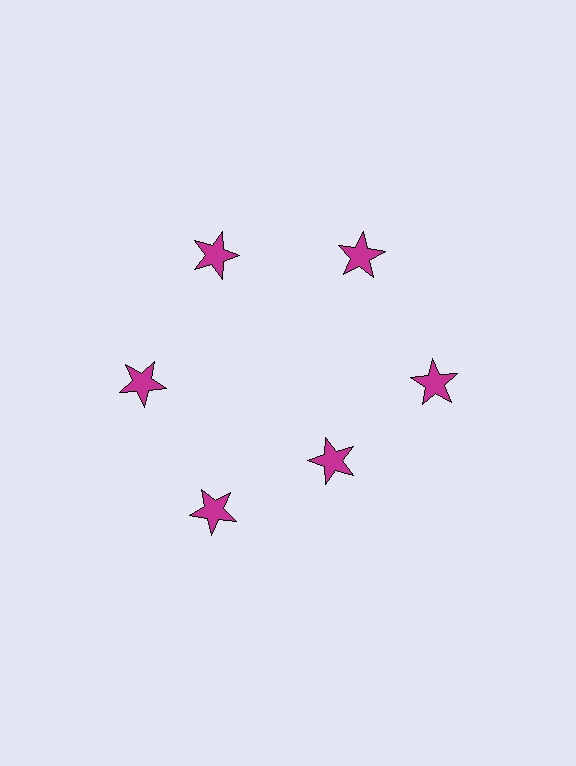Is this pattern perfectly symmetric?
No. The 6 magenta stars are arranged in a ring, but one element near the 5 o'clock position is pulled inward toward the center, breaking the 6-fold rotational symmetry.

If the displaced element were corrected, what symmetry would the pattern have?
It would have 6-fold rotational symmetry — the pattern would map onto itself every 60 degrees.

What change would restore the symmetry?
The symmetry would be restored by moving it outward, back onto the ring so that all 6 stars sit at equal angles and equal distance from the center.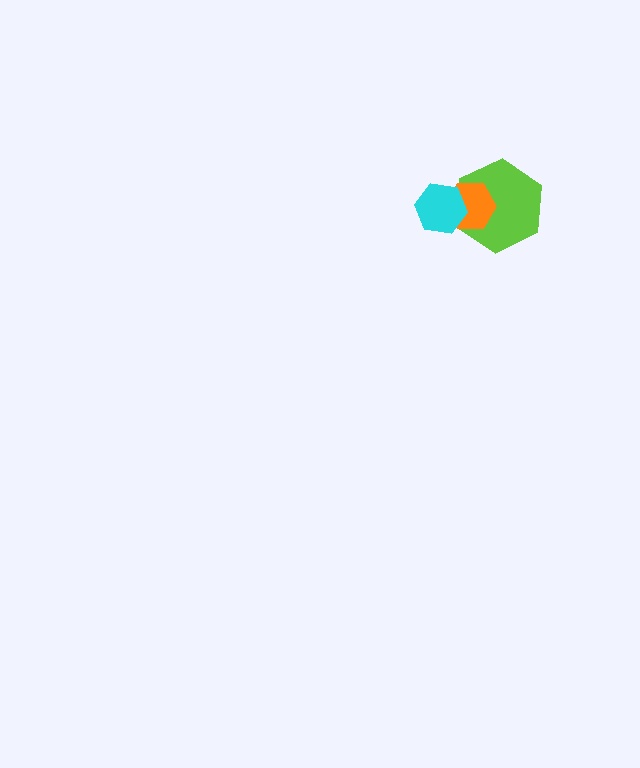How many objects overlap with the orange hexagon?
2 objects overlap with the orange hexagon.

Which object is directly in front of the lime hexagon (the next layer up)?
The orange hexagon is directly in front of the lime hexagon.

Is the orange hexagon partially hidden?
Yes, it is partially covered by another shape.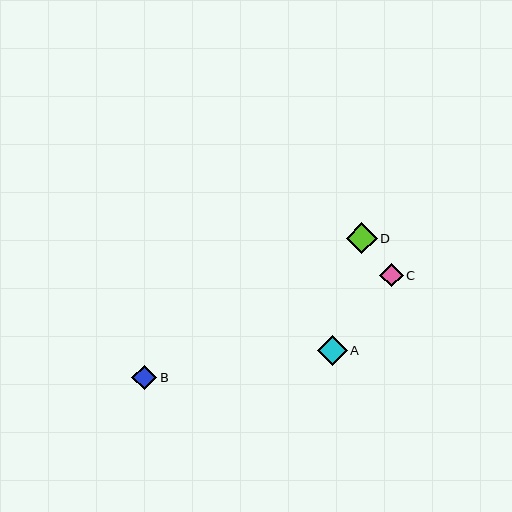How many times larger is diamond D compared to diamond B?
Diamond D is approximately 1.2 times the size of diamond B.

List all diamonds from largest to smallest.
From largest to smallest: D, A, B, C.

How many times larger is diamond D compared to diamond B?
Diamond D is approximately 1.2 times the size of diamond B.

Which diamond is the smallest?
Diamond C is the smallest with a size of approximately 23 pixels.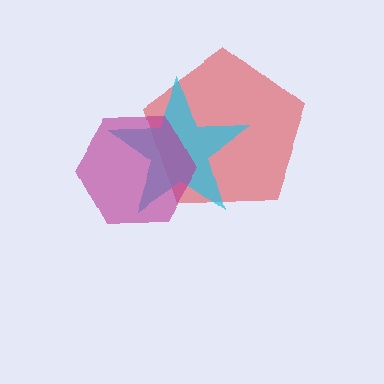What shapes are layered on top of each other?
The layered shapes are: a red pentagon, a cyan star, a magenta hexagon.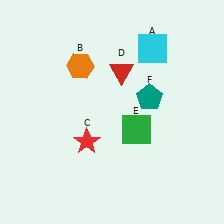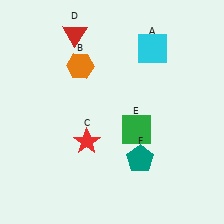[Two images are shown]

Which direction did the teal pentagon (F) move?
The teal pentagon (F) moved down.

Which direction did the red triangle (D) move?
The red triangle (D) moved left.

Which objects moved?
The objects that moved are: the red triangle (D), the teal pentagon (F).